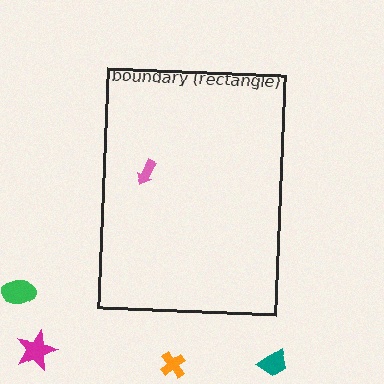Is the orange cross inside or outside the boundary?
Outside.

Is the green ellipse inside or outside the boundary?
Outside.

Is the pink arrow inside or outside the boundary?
Inside.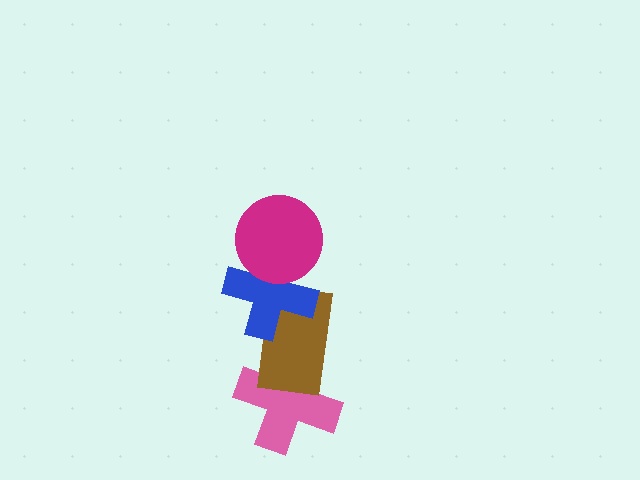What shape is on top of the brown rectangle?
The blue cross is on top of the brown rectangle.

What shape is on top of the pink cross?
The brown rectangle is on top of the pink cross.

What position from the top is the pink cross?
The pink cross is 4th from the top.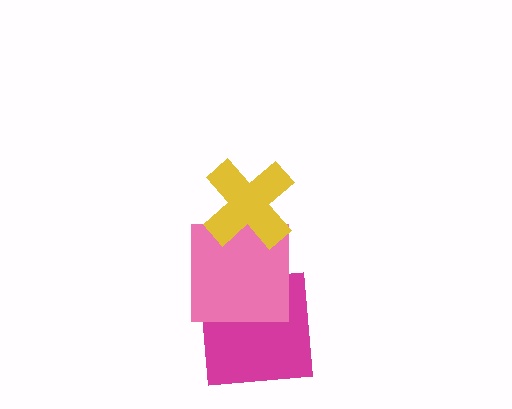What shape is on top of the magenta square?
The pink square is on top of the magenta square.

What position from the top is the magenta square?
The magenta square is 3rd from the top.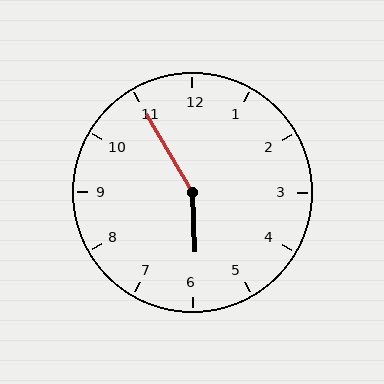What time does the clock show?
5:55.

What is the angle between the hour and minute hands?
Approximately 152 degrees.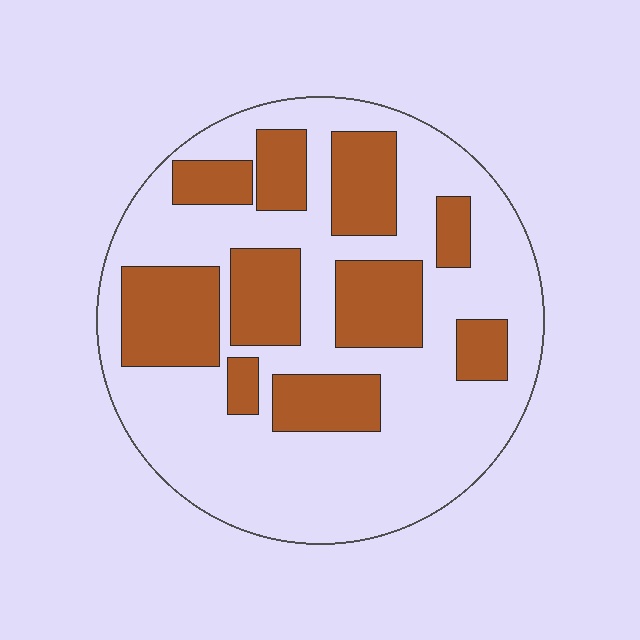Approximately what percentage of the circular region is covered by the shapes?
Approximately 35%.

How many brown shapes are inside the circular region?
10.